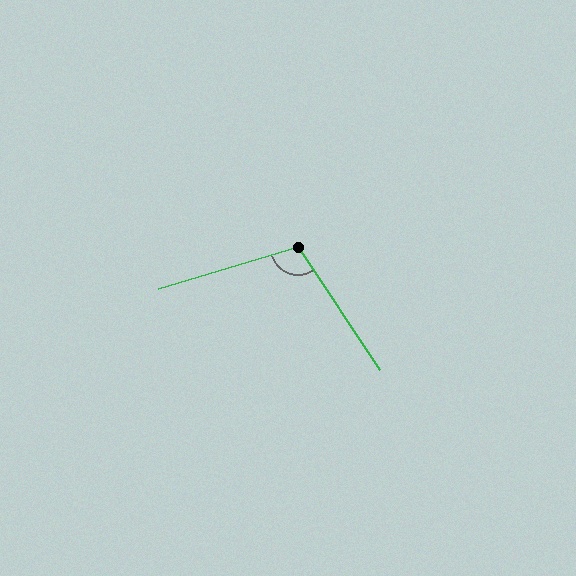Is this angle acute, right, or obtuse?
It is obtuse.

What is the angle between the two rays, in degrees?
Approximately 107 degrees.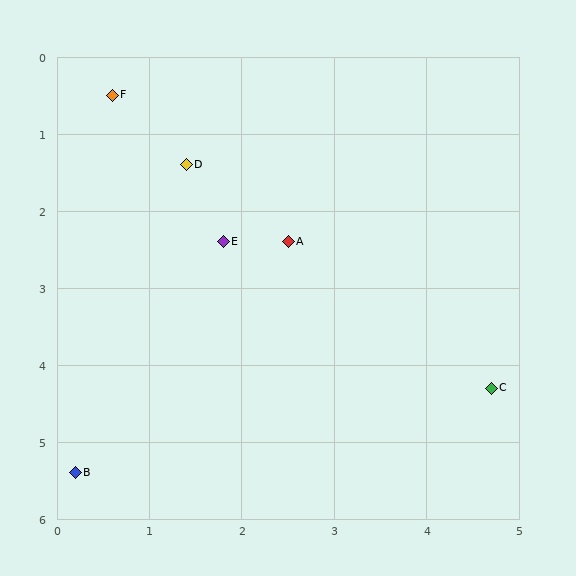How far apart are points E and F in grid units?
Points E and F are about 2.2 grid units apart.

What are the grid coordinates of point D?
Point D is at approximately (1.4, 1.4).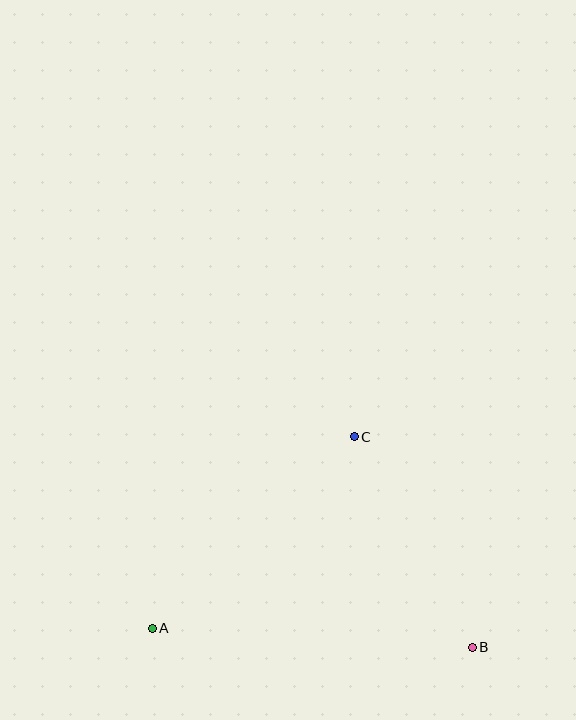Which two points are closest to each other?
Points B and C are closest to each other.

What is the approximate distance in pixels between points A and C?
The distance between A and C is approximately 279 pixels.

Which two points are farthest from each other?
Points A and B are farthest from each other.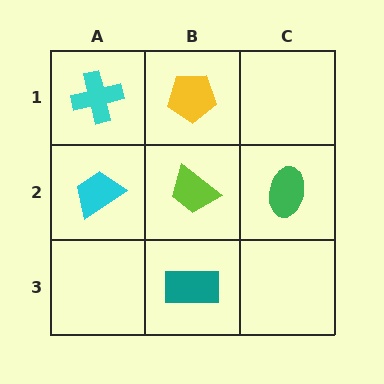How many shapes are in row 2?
3 shapes.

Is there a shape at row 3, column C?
No, that cell is empty.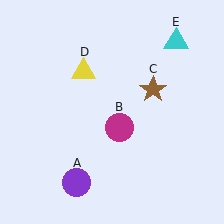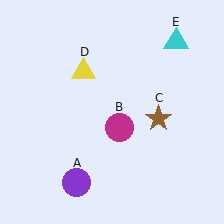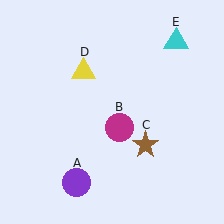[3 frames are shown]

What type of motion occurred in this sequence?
The brown star (object C) rotated clockwise around the center of the scene.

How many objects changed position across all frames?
1 object changed position: brown star (object C).